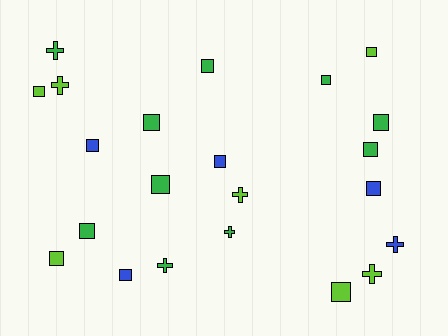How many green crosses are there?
There are 3 green crosses.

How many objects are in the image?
There are 22 objects.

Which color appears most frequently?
Green, with 10 objects.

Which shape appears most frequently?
Square, with 15 objects.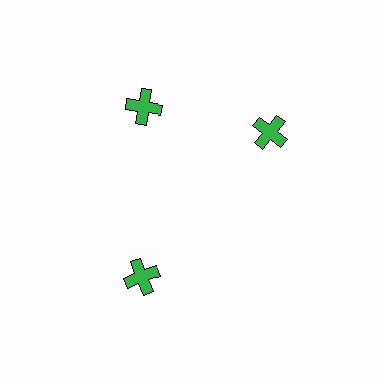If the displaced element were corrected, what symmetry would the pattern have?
It would have 3-fold rotational symmetry — the pattern would map onto itself every 120 degrees.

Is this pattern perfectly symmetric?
No. The 3 green crosses are arranged in a ring, but one element near the 3 o'clock position is rotated out of alignment along the ring, breaking the 3-fold rotational symmetry.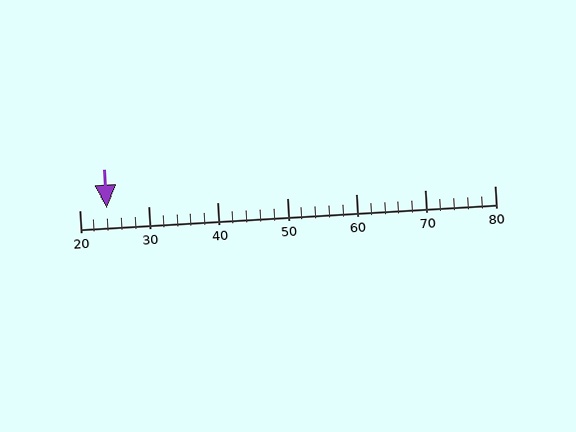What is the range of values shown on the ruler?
The ruler shows values from 20 to 80.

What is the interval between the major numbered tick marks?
The major tick marks are spaced 10 units apart.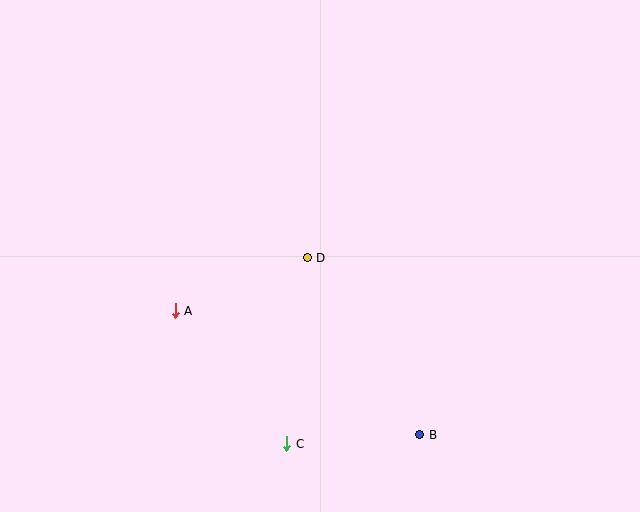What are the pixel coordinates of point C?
Point C is at (287, 444).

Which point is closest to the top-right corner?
Point D is closest to the top-right corner.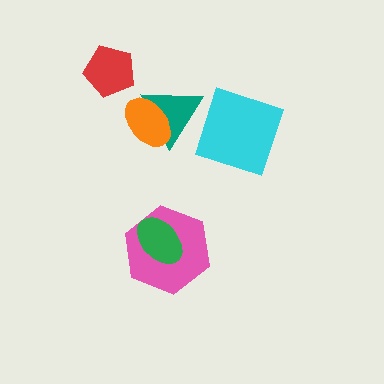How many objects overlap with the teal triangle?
1 object overlaps with the teal triangle.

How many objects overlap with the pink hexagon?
1 object overlaps with the pink hexagon.